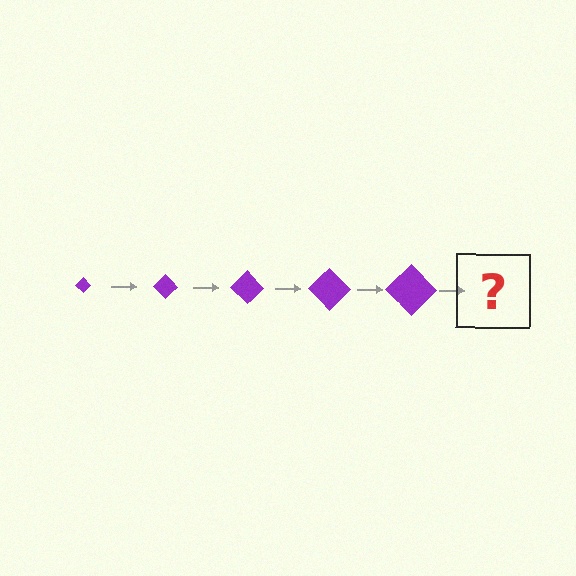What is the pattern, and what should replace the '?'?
The pattern is that the diamond gets progressively larger each step. The '?' should be a purple diamond, larger than the previous one.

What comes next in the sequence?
The next element should be a purple diamond, larger than the previous one.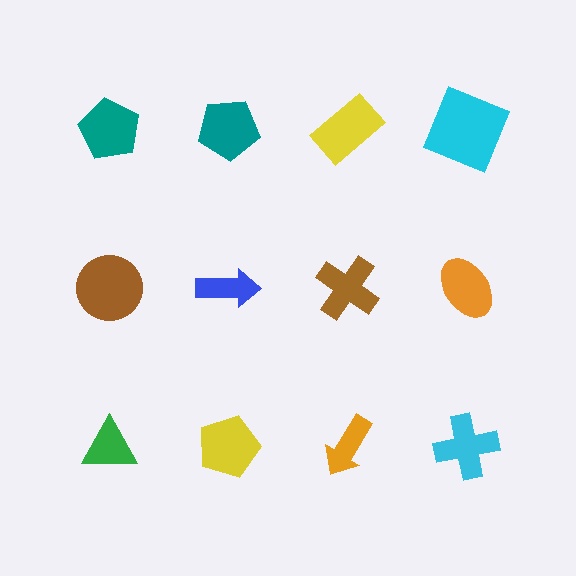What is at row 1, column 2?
A teal pentagon.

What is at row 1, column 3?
A yellow rectangle.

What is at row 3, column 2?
A yellow pentagon.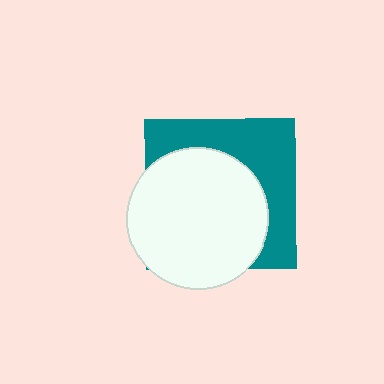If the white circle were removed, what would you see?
You would see the complete teal square.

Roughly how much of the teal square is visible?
A small part of it is visible (roughly 41%).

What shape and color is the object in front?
The object in front is a white circle.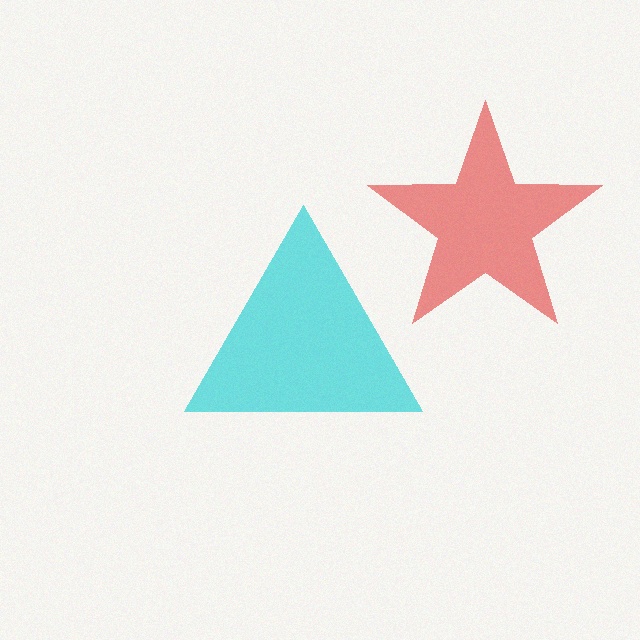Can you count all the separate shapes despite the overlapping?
Yes, there are 2 separate shapes.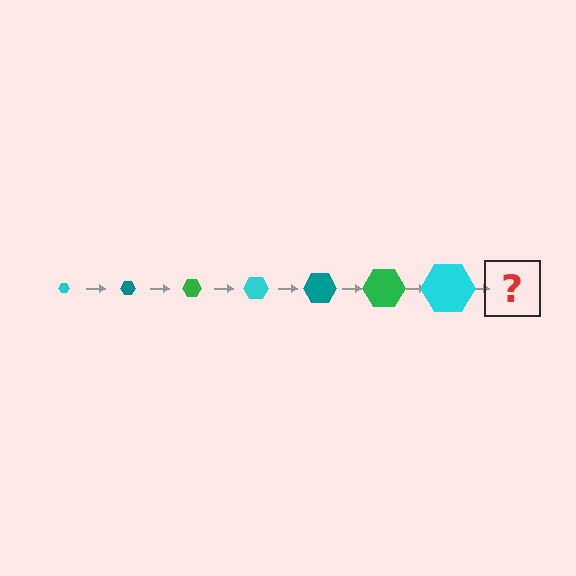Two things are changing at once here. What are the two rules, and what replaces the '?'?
The two rules are that the hexagon grows larger each step and the color cycles through cyan, teal, and green. The '?' should be a teal hexagon, larger than the previous one.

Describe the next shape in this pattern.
It should be a teal hexagon, larger than the previous one.